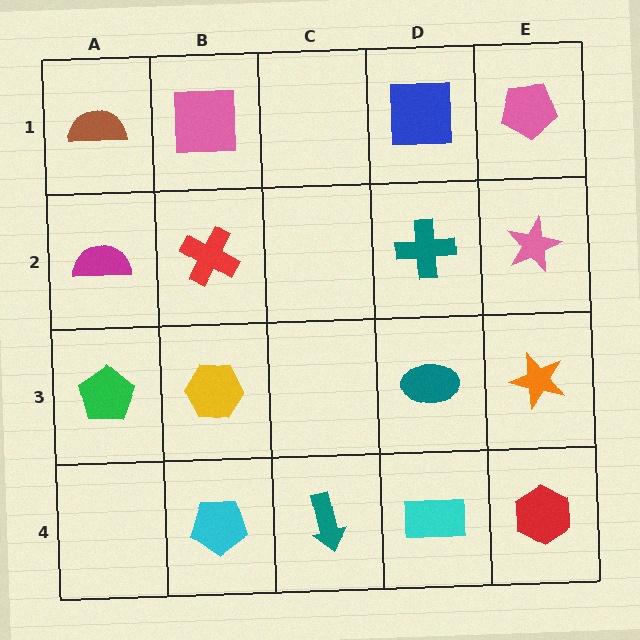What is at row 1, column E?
A pink pentagon.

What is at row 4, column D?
A cyan rectangle.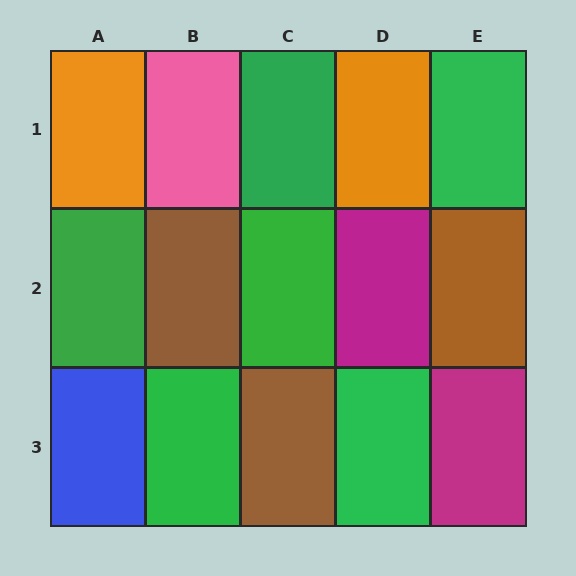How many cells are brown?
3 cells are brown.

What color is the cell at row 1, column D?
Orange.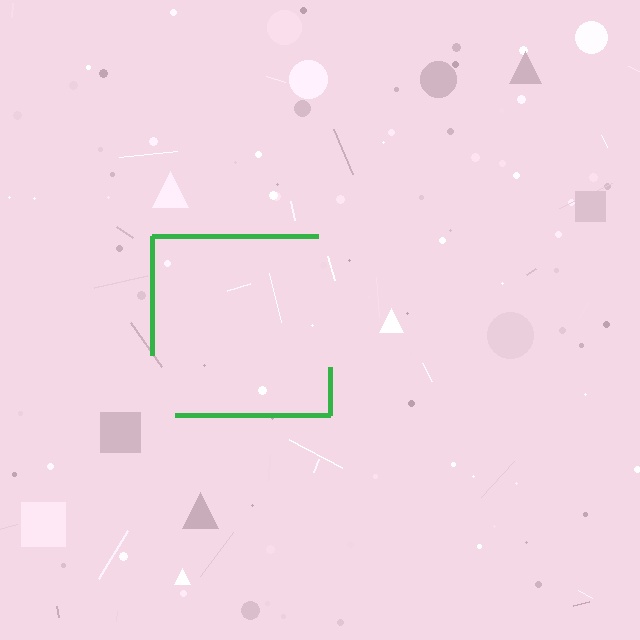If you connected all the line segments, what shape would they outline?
They would outline a square.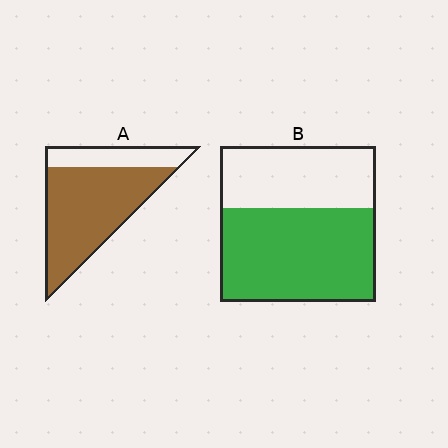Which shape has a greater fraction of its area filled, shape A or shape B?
Shape A.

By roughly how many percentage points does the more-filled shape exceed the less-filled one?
By roughly 15 percentage points (A over B).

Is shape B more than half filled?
Yes.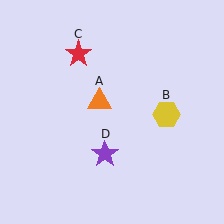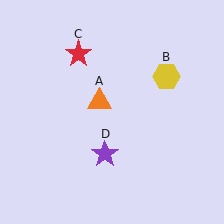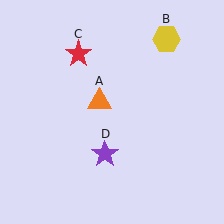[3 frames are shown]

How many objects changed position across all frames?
1 object changed position: yellow hexagon (object B).